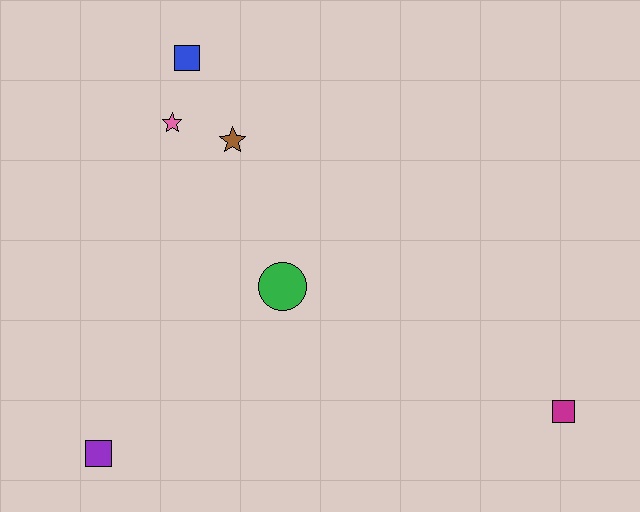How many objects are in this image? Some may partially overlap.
There are 6 objects.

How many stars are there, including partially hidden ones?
There are 2 stars.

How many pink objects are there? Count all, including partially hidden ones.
There is 1 pink object.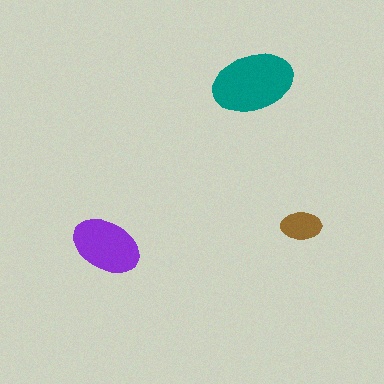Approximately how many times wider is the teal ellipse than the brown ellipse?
About 2 times wider.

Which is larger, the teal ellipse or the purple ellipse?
The teal one.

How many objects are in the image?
There are 3 objects in the image.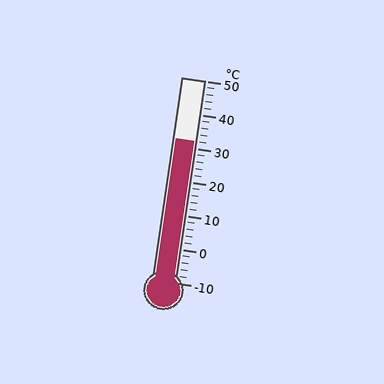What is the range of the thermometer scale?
The thermometer scale ranges from -10°C to 50°C.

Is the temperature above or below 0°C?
The temperature is above 0°C.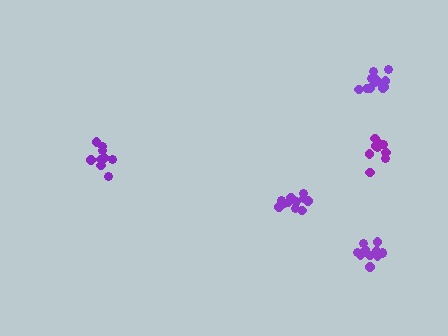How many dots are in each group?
Group 1: 12 dots, Group 2: 9 dots, Group 3: 11 dots, Group 4: 9 dots, Group 5: 11 dots (52 total).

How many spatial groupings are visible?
There are 5 spatial groupings.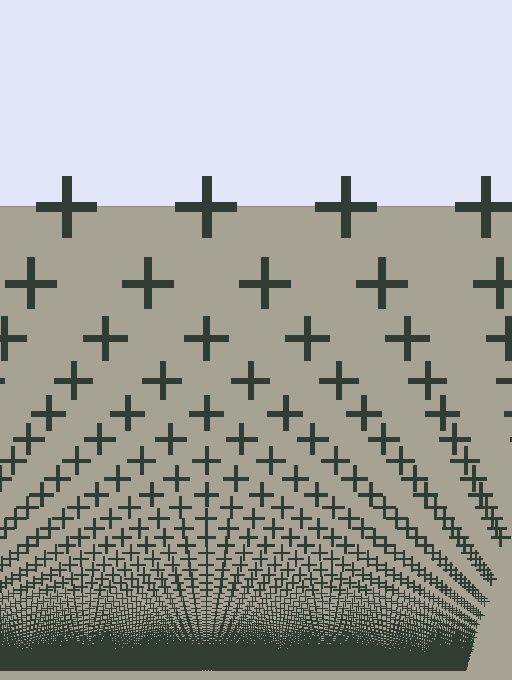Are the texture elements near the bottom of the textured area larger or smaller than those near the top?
Smaller. The gradient is inverted — elements near the bottom are smaller and denser.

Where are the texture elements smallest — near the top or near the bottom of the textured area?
Near the bottom.